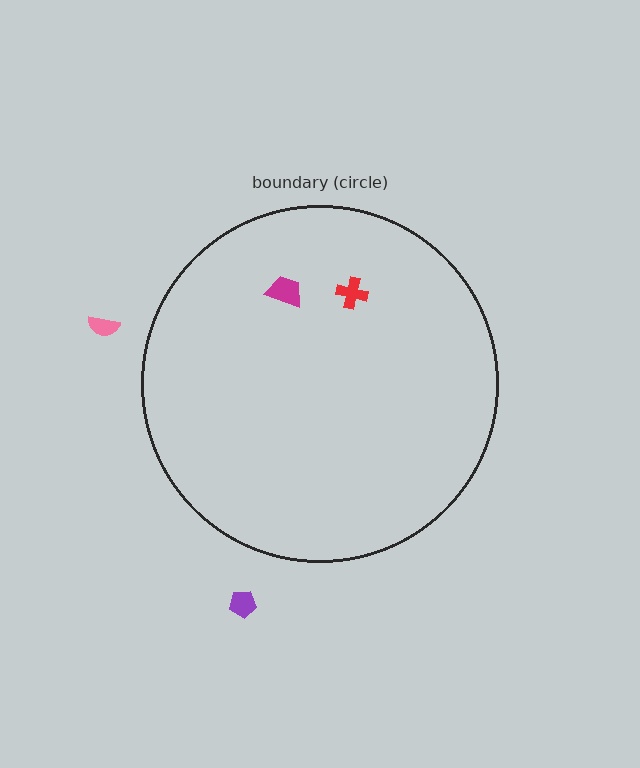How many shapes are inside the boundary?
2 inside, 2 outside.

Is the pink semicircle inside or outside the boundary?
Outside.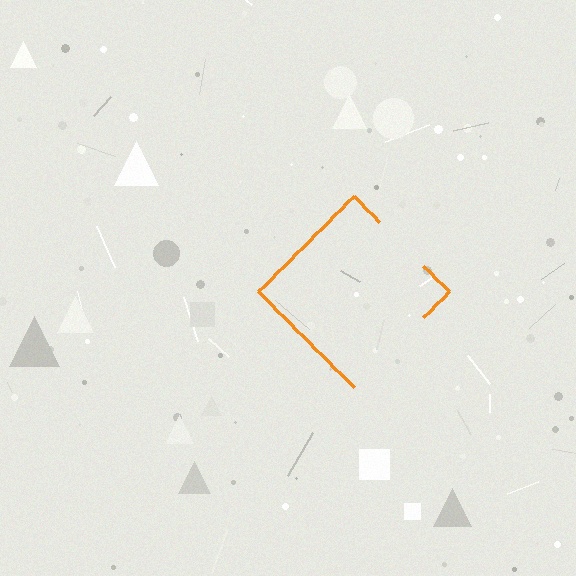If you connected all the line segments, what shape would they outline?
They would outline a diamond.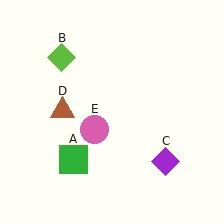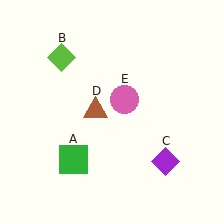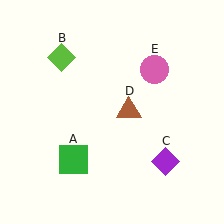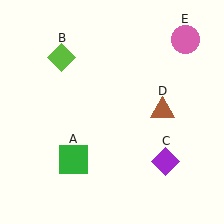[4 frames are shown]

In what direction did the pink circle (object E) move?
The pink circle (object E) moved up and to the right.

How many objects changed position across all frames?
2 objects changed position: brown triangle (object D), pink circle (object E).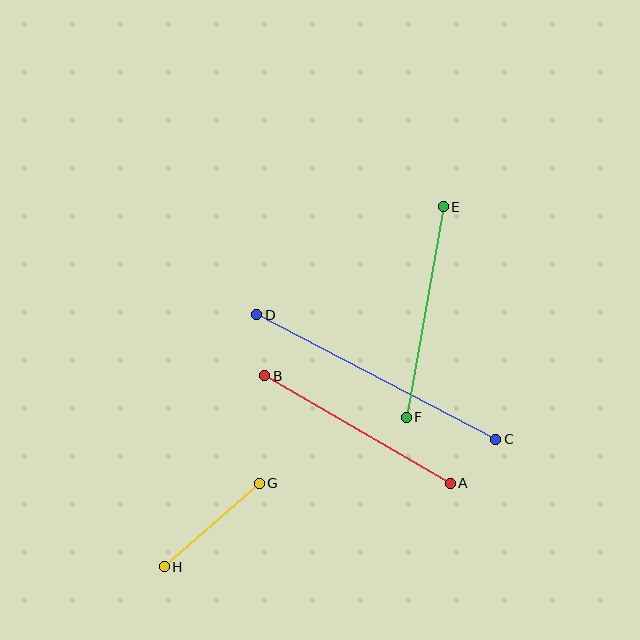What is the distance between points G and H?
The distance is approximately 127 pixels.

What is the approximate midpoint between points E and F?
The midpoint is at approximately (425, 312) pixels.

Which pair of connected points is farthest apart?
Points C and D are farthest apart.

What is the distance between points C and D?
The distance is approximately 269 pixels.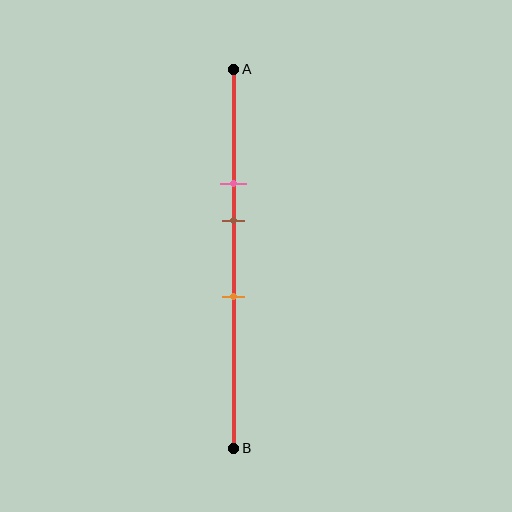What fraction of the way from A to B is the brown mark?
The brown mark is approximately 40% (0.4) of the way from A to B.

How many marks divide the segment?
There are 3 marks dividing the segment.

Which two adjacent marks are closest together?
The pink and brown marks are the closest adjacent pair.